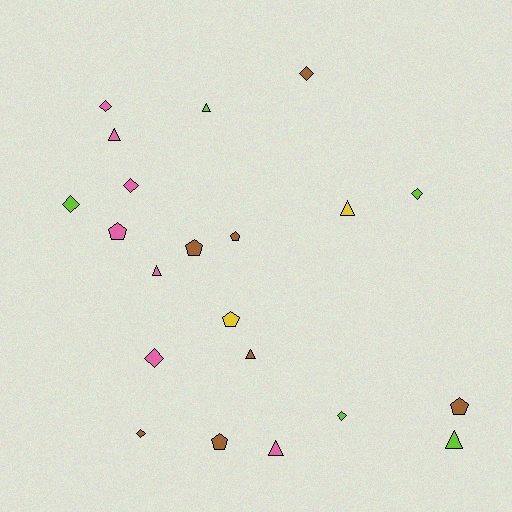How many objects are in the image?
There are 21 objects.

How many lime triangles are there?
There are 2 lime triangles.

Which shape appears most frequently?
Diamond, with 8 objects.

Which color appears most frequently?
Pink, with 7 objects.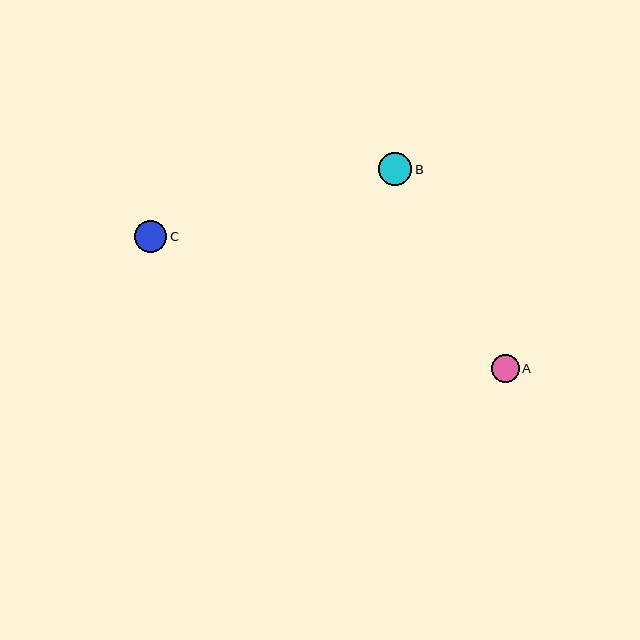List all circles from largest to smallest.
From largest to smallest: B, C, A.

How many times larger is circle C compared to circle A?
Circle C is approximately 1.2 times the size of circle A.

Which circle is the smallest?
Circle A is the smallest with a size of approximately 27 pixels.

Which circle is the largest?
Circle B is the largest with a size of approximately 33 pixels.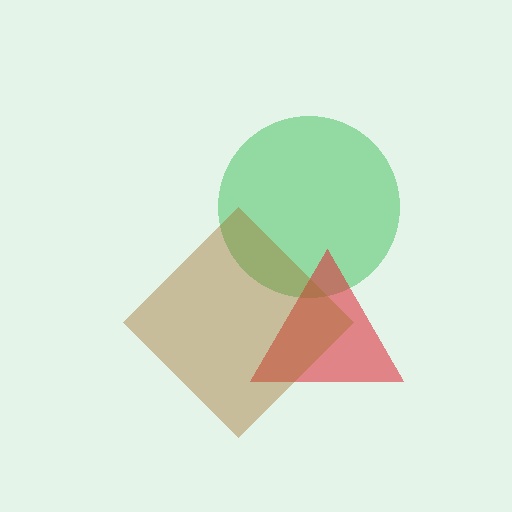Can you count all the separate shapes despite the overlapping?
Yes, there are 3 separate shapes.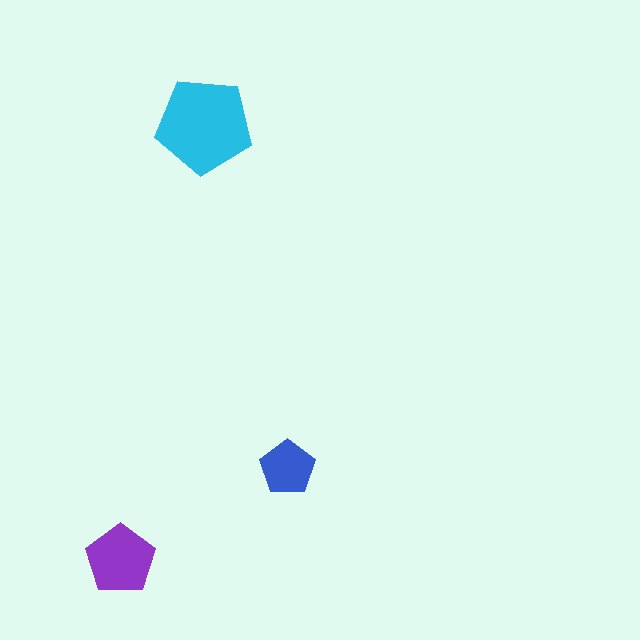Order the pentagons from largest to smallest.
the cyan one, the purple one, the blue one.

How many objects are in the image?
There are 3 objects in the image.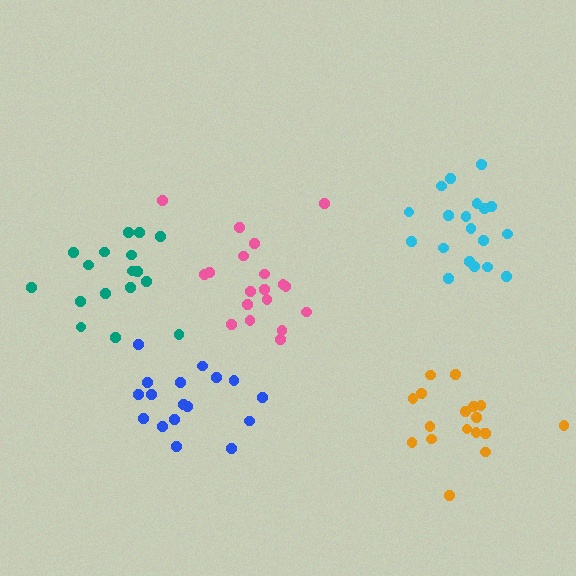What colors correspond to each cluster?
The clusters are colored: blue, pink, orange, cyan, teal.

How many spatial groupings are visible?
There are 5 spatial groupings.